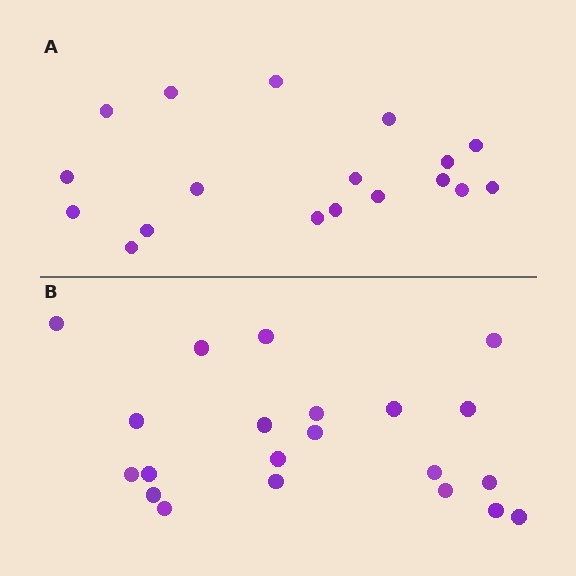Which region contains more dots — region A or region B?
Region B (the bottom region) has more dots.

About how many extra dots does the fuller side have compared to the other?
Region B has just a few more — roughly 2 or 3 more dots than region A.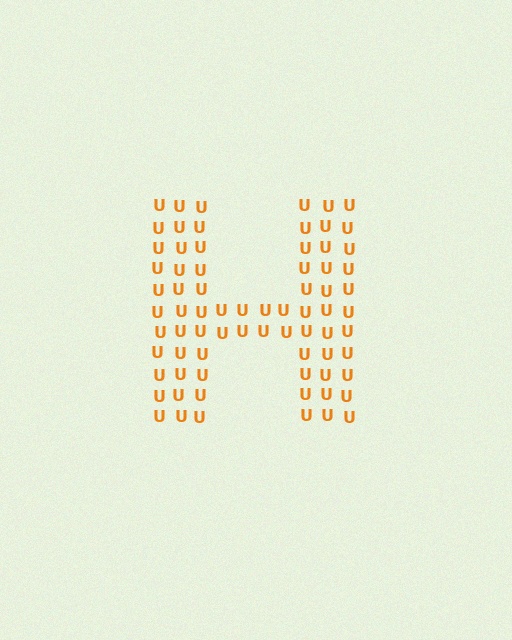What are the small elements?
The small elements are letter U's.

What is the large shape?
The large shape is the letter H.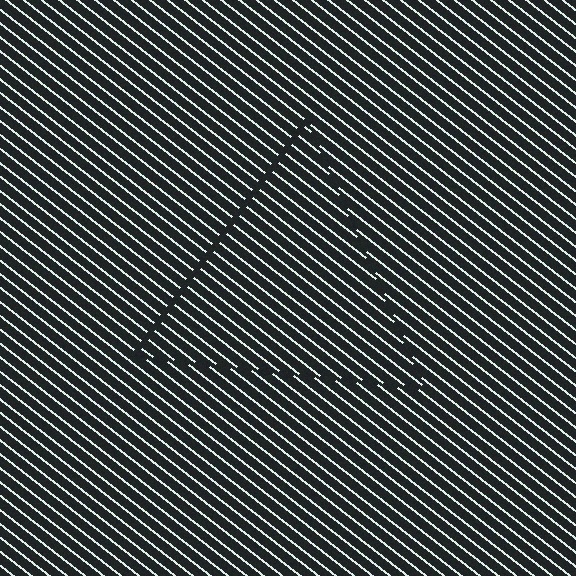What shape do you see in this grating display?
An illusory triangle. The interior of the shape contains the same grating, shifted by half a period — the contour is defined by the phase discontinuity where line-ends from the inner and outer gratings abut.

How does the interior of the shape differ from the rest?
The interior of the shape contains the same grating, shifted by half a period — the contour is defined by the phase discontinuity where line-ends from the inner and outer gratings abut.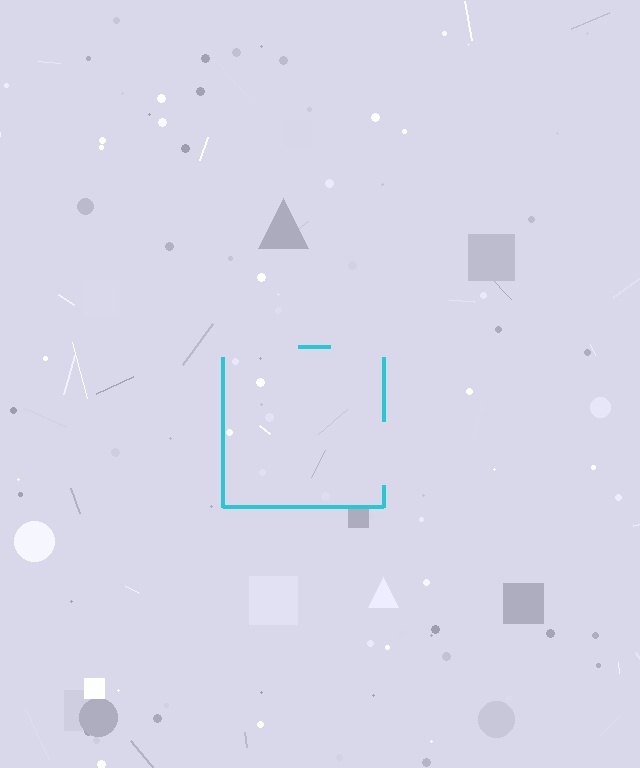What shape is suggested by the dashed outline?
The dashed outline suggests a square.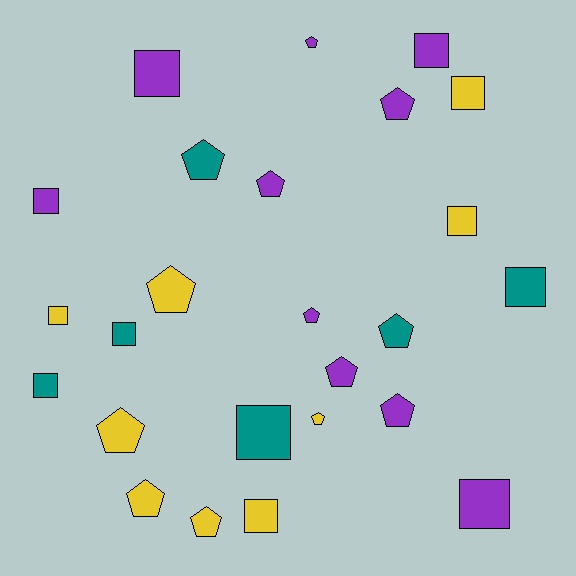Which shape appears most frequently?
Pentagon, with 13 objects.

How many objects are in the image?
There are 25 objects.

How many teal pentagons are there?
There are 2 teal pentagons.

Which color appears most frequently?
Purple, with 10 objects.